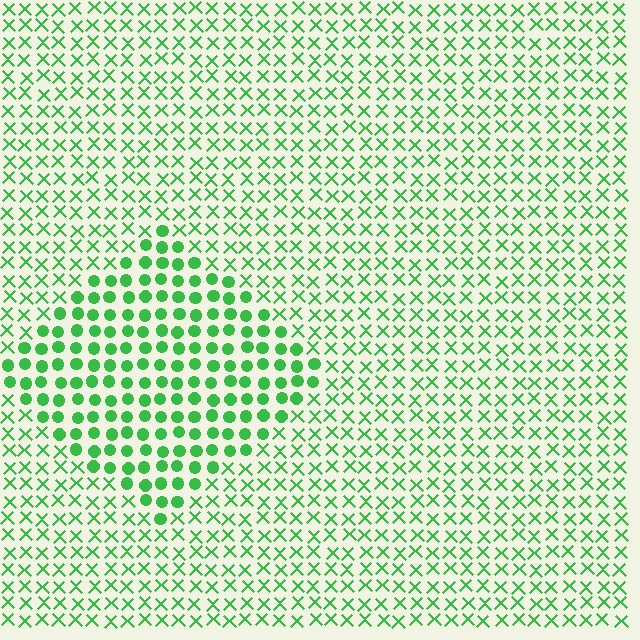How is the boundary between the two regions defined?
The boundary is defined by a change in element shape: circles inside vs. X marks outside. All elements share the same color and spacing.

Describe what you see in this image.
The image is filled with small green elements arranged in a uniform grid. A diamond-shaped region contains circles, while the surrounding area contains X marks. The boundary is defined purely by the change in element shape.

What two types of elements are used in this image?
The image uses circles inside the diamond region and X marks outside it.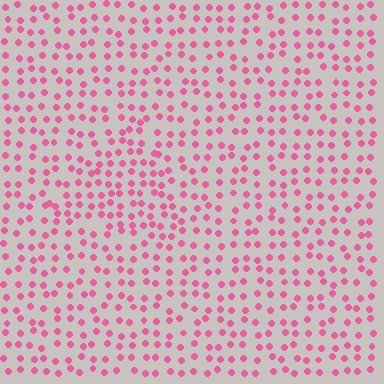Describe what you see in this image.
The image contains small pink elements arranged at two different densities. A triangle-shaped region is visible where the elements are more densely packed than the surrounding area.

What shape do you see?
I see a triangle.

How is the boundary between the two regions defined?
The boundary is defined by a change in element density (approximately 1.4x ratio). All elements are the same color, size, and shape.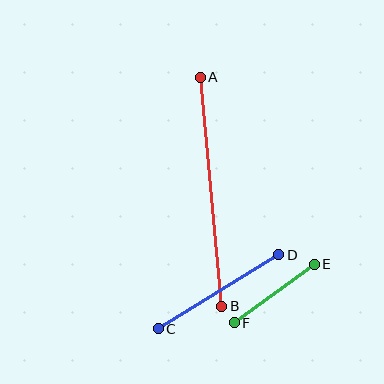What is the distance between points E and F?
The distance is approximately 99 pixels.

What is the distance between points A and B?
The distance is approximately 230 pixels.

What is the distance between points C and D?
The distance is approximately 142 pixels.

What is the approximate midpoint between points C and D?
The midpoint is at approximately (218, 292) pixels.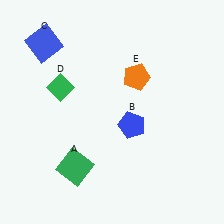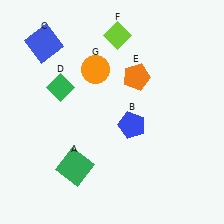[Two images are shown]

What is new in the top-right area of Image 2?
A lime diamond (F) was added in the top-right area of Image 2.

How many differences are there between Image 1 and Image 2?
There are 2 differences between the two images.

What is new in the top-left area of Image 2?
An orange circle (G) was added in the top-left area of Image 2.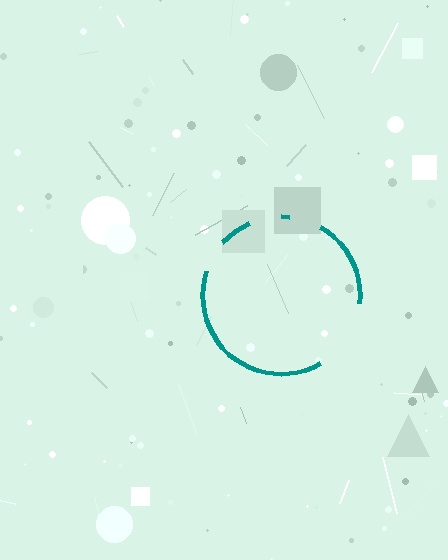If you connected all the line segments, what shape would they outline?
They would outline a circle.